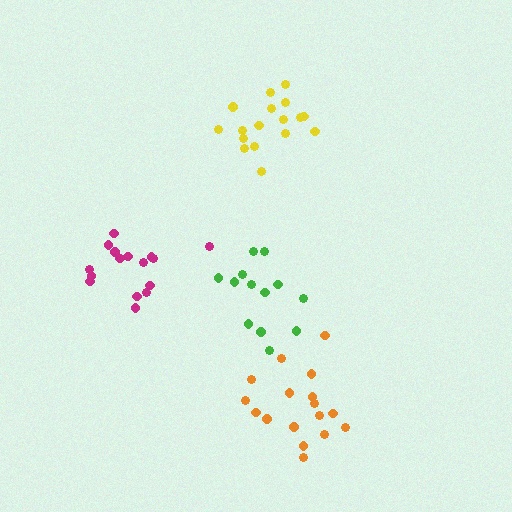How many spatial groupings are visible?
There are 4 spatial groupings.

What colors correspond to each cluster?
The clusters are colored: green, yellow, magenta, orange.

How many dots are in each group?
Group 1: 13 dots, Group 2: 17 dots, Group 3: 16 dots, Group 4: 17 dots (63 total).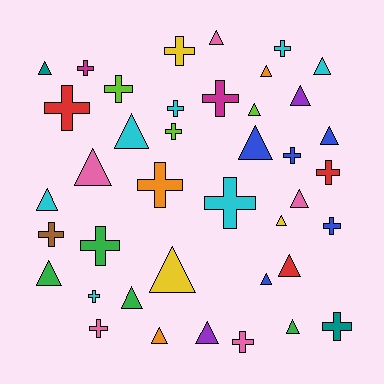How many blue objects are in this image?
There are 5 blue objects.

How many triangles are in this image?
There are 21 triangles.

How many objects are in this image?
There are 40 objects.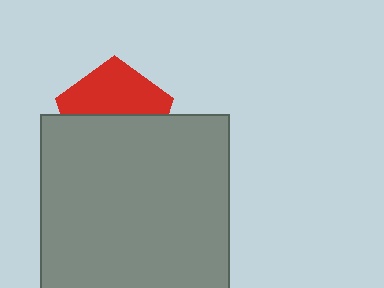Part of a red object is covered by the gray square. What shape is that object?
It is a pentagon.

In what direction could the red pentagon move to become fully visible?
The red pentagon could move up. That would shift it out from behind the gray square entirely.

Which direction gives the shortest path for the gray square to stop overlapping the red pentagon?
Moving down gives the shortest separation.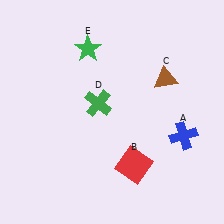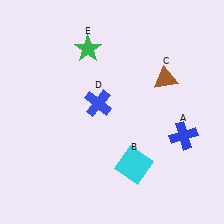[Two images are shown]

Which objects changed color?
B changed from red to cyan. D changed from green to blue.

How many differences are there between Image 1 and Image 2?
There are 2 differences between the two images.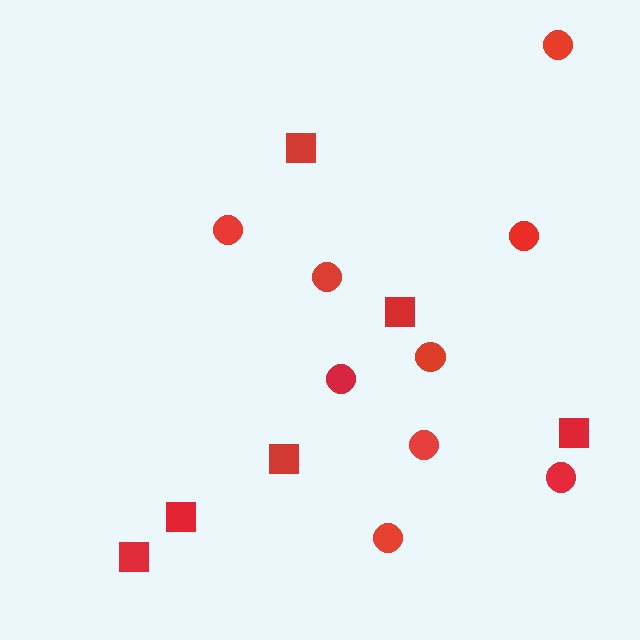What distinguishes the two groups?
There are 2 groups: one group of squares (6) and one group of circles (9).